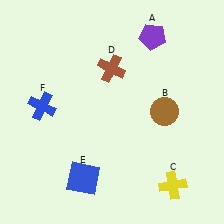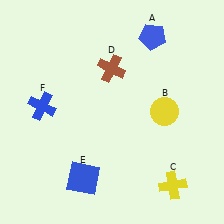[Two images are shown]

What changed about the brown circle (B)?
In Image 1, B is brown. In Image 2, it changed to yellow.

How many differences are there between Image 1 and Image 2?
There are 2 differences between the two images.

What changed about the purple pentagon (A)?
In Image 1, A is purple. In Image 2, it changed to blue.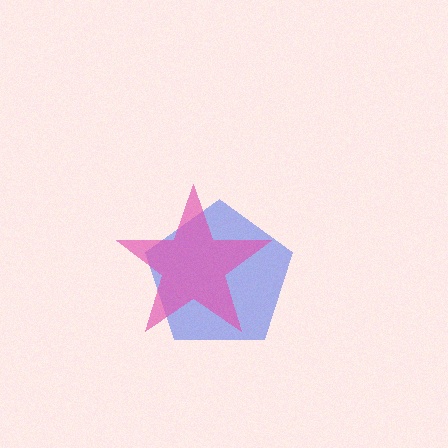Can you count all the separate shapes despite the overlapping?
Yes, there are 2 separate shapes.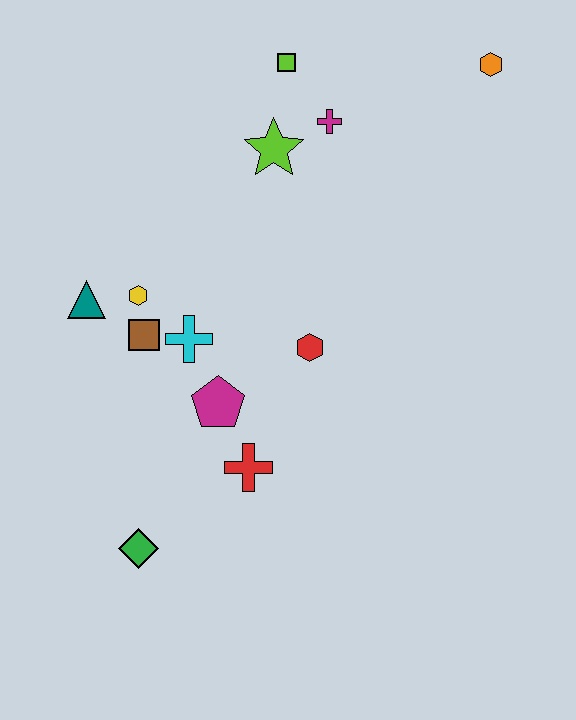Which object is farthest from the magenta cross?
The green diamond is farthest from the magenta cross.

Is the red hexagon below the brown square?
Yes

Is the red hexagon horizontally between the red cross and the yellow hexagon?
No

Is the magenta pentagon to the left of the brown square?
No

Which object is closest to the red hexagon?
The magenta pentagon is closest to the red hexagon.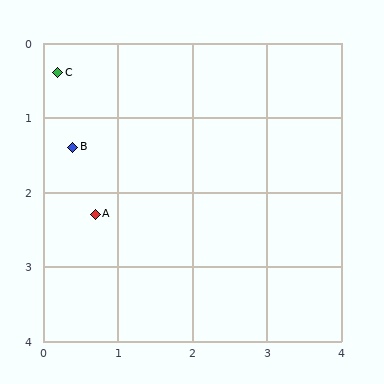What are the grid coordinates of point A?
Point A is at approximately (0.7, 2.3).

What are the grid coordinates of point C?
Point C is at approximately (0.2, 0.4).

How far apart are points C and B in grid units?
Points C and B are about 1.0 grid units apart.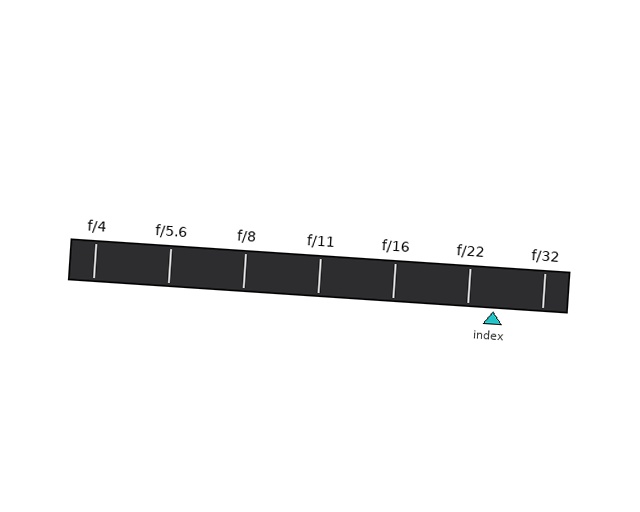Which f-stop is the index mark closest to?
The index mark is closest to f/22.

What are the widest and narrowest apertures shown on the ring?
The widest aperture shown is f/4 and the narrowest is f/32.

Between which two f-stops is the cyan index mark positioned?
The index mark is between f/22 and f/32.